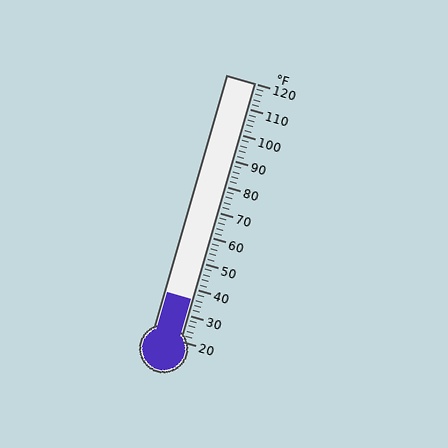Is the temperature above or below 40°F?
The temperature is below 40°F.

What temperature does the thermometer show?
The thermometer shows approximately 36°F.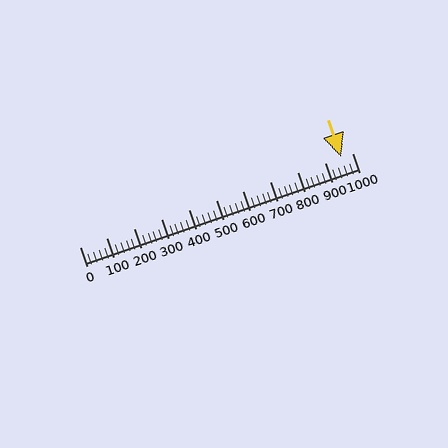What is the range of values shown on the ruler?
The ruler shows values from 0 to 1000.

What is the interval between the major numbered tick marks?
The major tick marks are spaced 100 units apart.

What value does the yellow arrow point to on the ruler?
The yellow arrow points to approximately 960.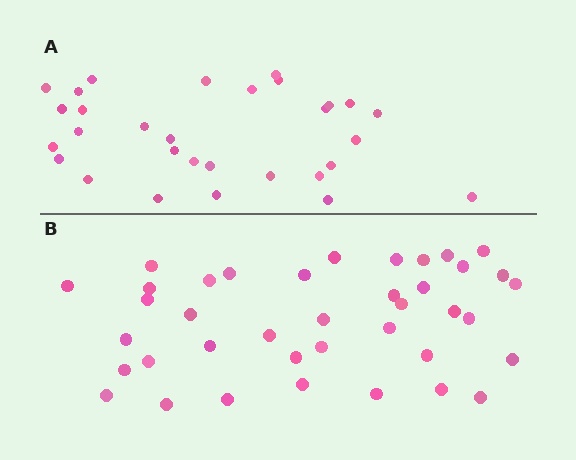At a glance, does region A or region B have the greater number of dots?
Region B (the bottom region) has more dots.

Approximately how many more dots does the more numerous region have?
Region B has roughly 8 or so more dots than region A.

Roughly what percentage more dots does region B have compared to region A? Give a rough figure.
About 30% more.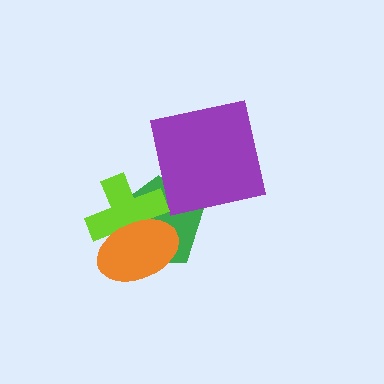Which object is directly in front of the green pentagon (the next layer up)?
The purple square is directly in front of the green pentagon.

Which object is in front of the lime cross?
The orange ellipse is in front of the lime cross.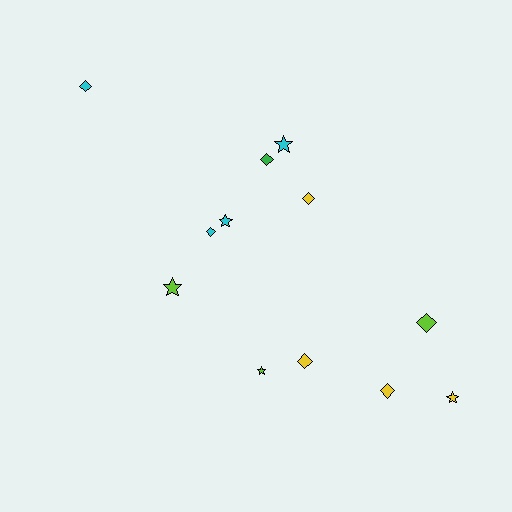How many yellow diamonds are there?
There are 3 yellow diamonds.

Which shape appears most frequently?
Diamond, with 7 objects.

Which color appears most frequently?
Cyan, with 4 objects.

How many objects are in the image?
There are 12 objects.